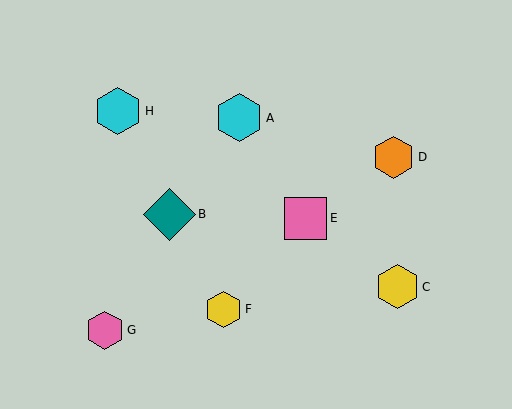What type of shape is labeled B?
Shape B is a teal diamond.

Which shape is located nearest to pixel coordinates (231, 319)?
The yellow hexagon (labeled F) at (223, 309) is nearest to that location.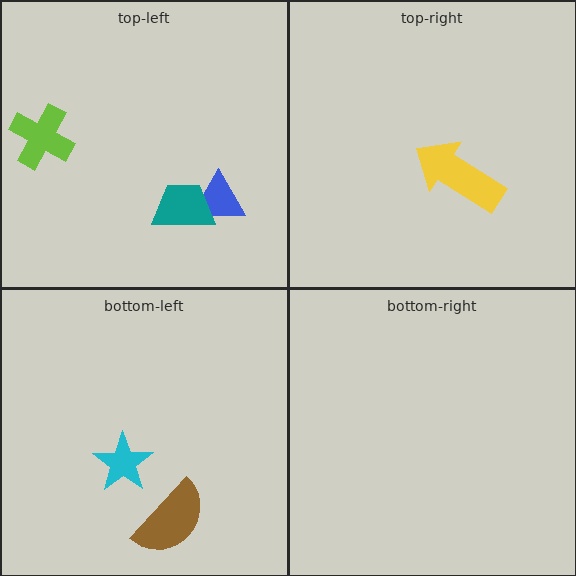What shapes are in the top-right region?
The yellow arrow.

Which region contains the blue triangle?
The top-left region.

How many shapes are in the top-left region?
3.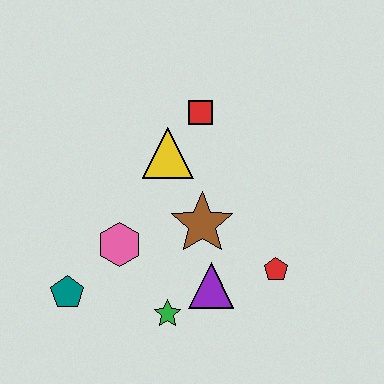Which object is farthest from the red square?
The teal pentagon is farthest from the red square.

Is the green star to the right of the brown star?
No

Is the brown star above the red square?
No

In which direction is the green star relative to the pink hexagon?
The green star is below the pink hexagon.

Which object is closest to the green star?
The purple triangle is closest to the green star.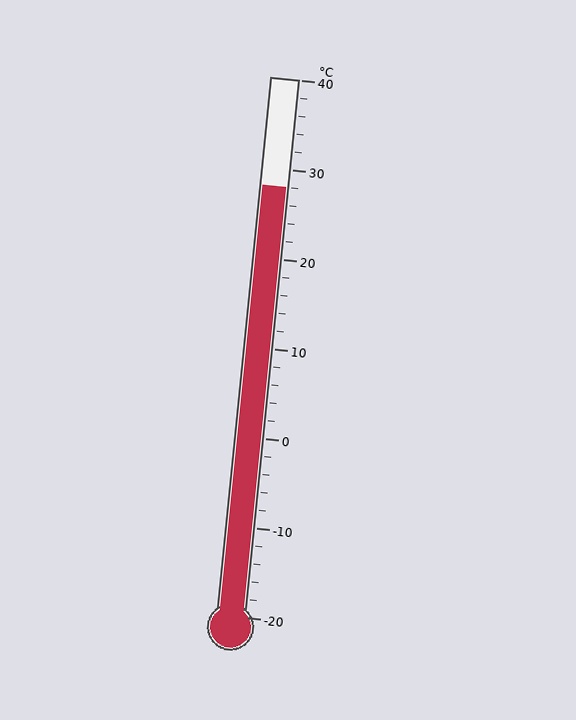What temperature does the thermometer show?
The thermometer shows approximately 28°C.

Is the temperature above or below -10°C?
The temperature is above -10°C.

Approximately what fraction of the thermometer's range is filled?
The thermometer is filled to approximately 80% of its range.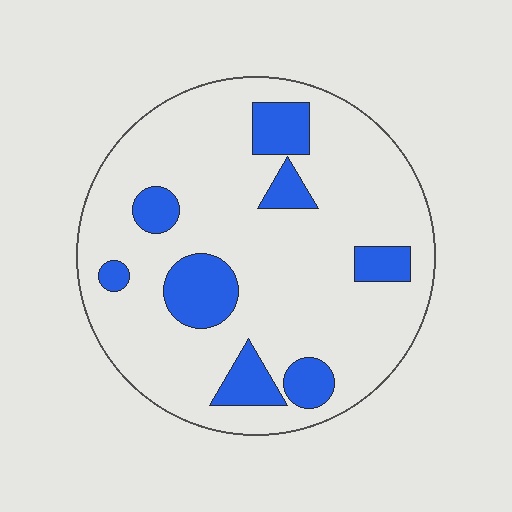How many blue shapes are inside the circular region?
8.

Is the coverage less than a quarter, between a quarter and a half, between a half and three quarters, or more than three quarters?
Less than a quarter.